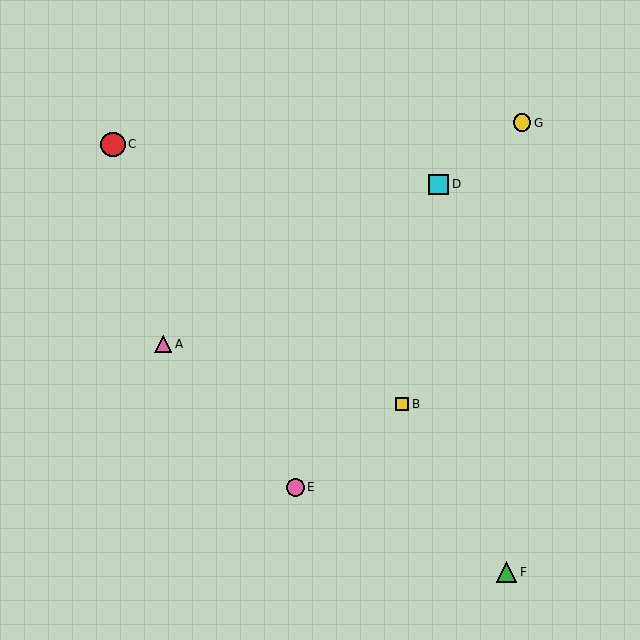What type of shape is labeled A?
Shape A is a pink triangle.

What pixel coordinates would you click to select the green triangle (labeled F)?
Click at (506, 572) to select the green triangle F.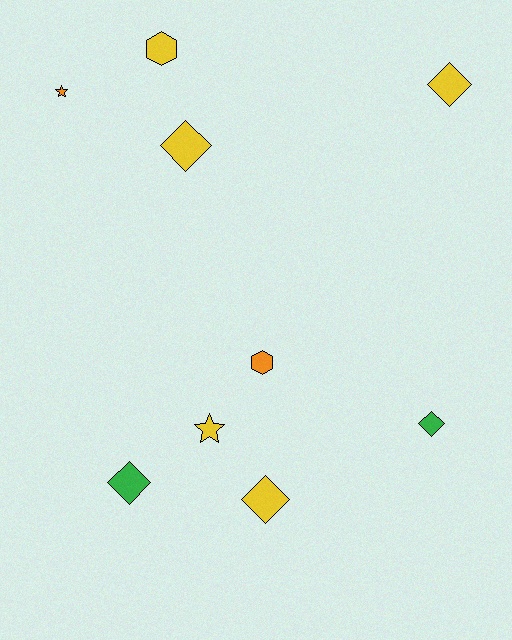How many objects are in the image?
There are 9 objects.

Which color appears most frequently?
Yellow, with 5 objects.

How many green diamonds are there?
There are 2 green diamonds.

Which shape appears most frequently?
Diamond, with 5 objects.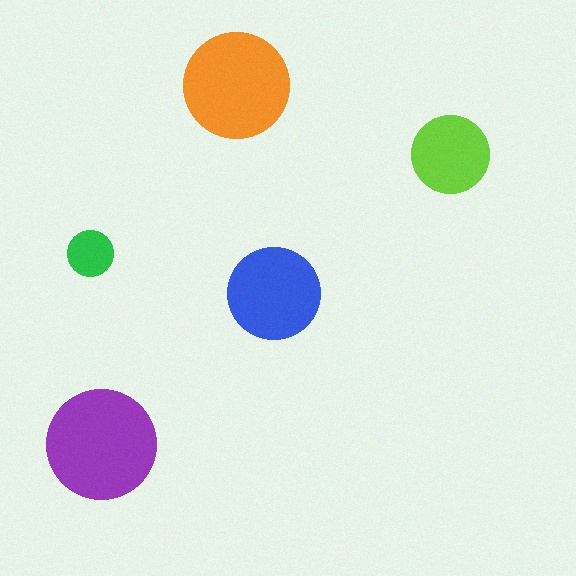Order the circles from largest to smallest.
the purple one, the orange one, the blue one, the lime one, the green one.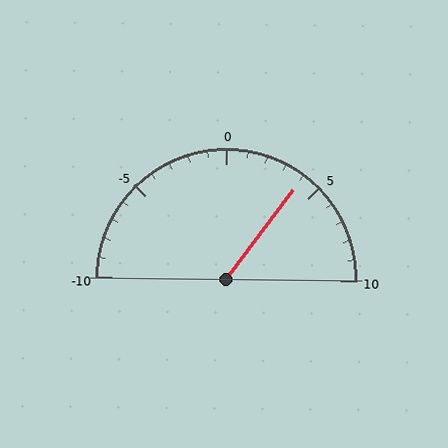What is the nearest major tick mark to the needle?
The nearest major tick mark is 5.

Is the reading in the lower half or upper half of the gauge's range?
The reading is in the upper half of the range (-10 to 10).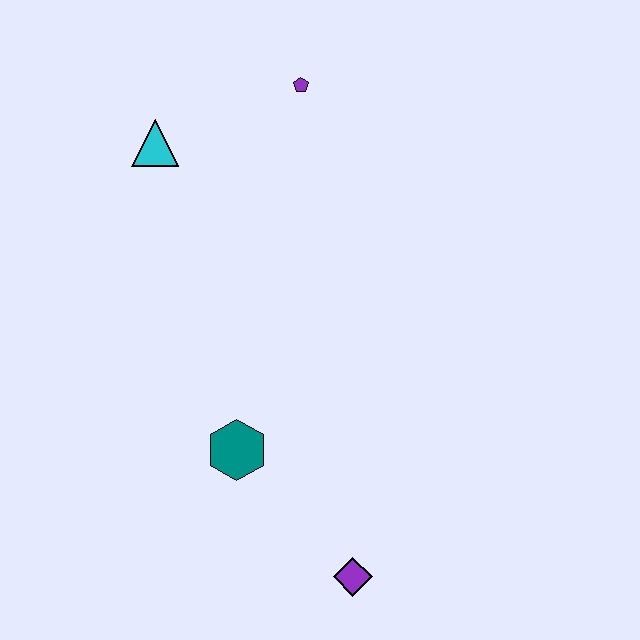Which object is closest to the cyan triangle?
The purple pentagon is closest to the cyan triangle.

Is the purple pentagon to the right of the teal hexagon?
Yes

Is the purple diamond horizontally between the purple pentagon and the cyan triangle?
No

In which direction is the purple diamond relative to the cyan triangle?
The purple diamond is below the cyan triangle.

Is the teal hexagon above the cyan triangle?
No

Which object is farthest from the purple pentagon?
The purple diamond is farthest from the purple pentagon.